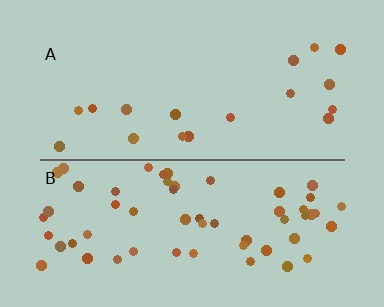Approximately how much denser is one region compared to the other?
Approximately 3.3× — region B over region A.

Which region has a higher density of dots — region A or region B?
B (the bottom).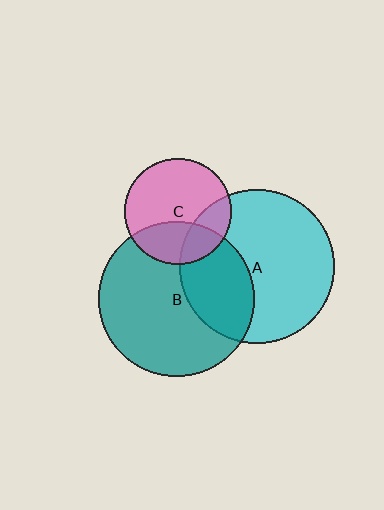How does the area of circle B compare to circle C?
Approximately 2.1 times.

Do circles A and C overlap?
Yes.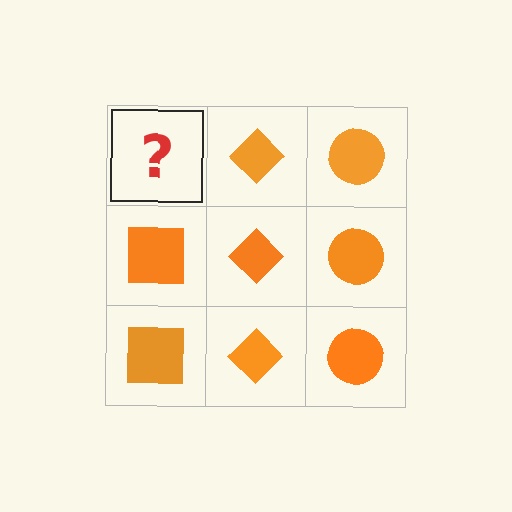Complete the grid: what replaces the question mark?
The question mark should be replaced with an orange square.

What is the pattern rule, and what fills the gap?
The rule is that each column has a consistent shape. The gap should be filled with an orange square.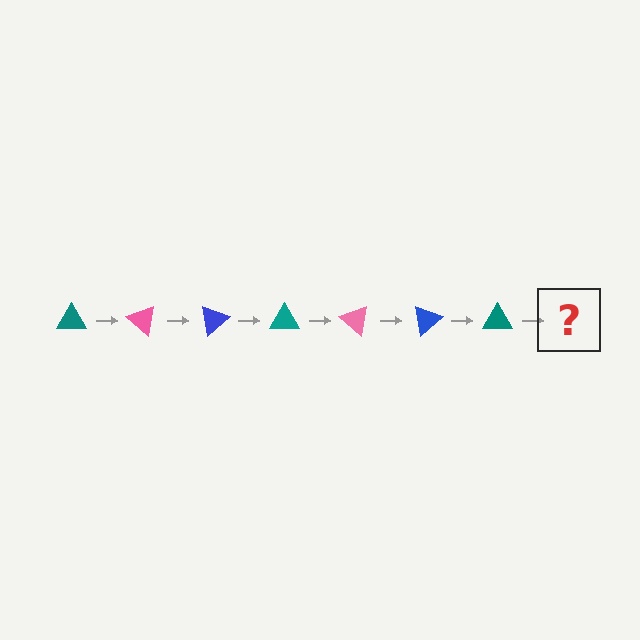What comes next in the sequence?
The next element should be a pink triangle, rotated 280 degrees from the start.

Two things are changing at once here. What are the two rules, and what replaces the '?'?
The two rules are that it rotates 40 degrees each step and the color cycles through teal, pink, and blue. The '?' should be a pink triangle, rotated 280 degrees from the start.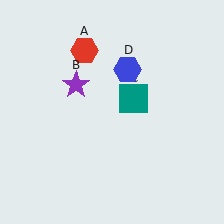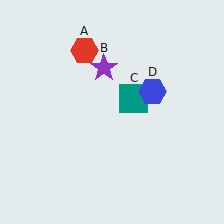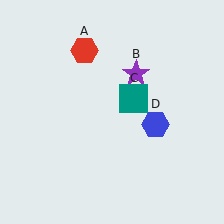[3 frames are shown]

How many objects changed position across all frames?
2 objects changed position: purple star (object B), blue hexagon (object D).